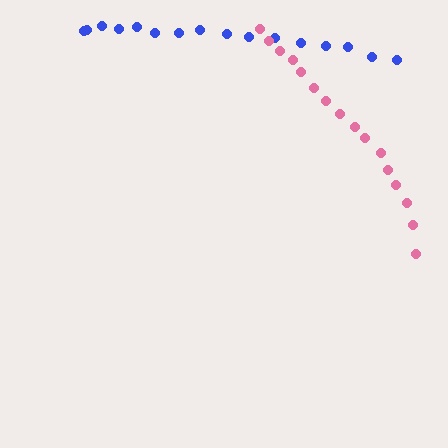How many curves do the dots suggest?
There are 2 distinct paths.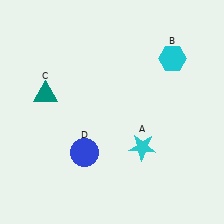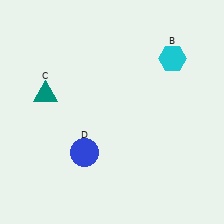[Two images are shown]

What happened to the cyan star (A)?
The cyan star (A) was removed in Image 2. It was in the bottom-right area of Image 1.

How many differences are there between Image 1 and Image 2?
There is 1 difference between the two images.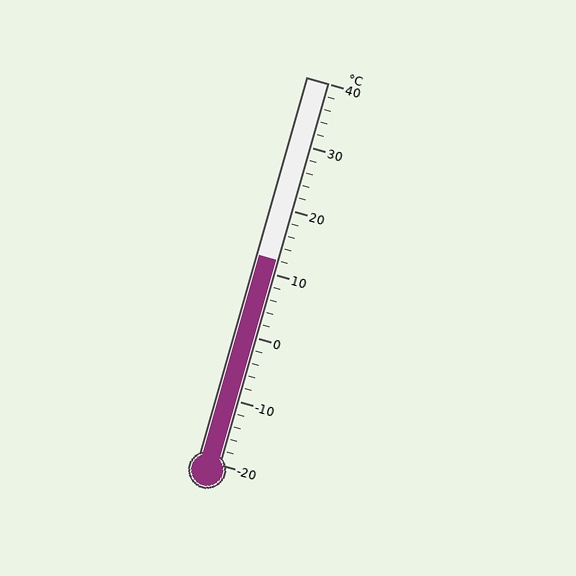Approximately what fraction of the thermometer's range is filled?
The thermometer is filled to approximately 55% of its range.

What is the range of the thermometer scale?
The thermometer scale ranges from -20°C to 40°C.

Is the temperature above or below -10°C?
The temperature is above -10°C.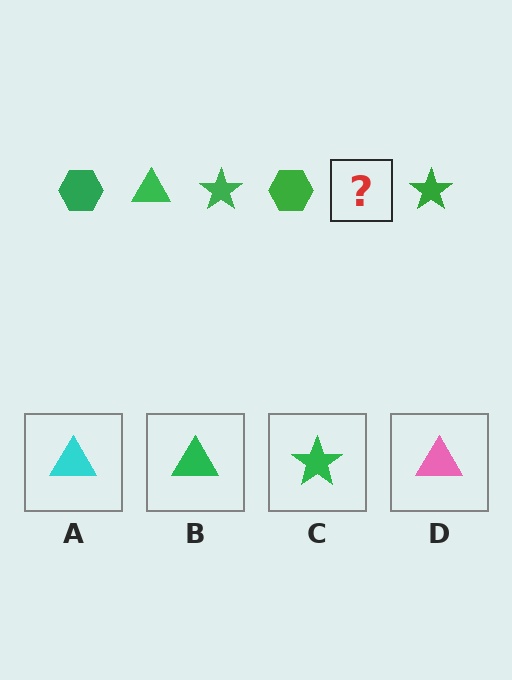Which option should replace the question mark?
Option B.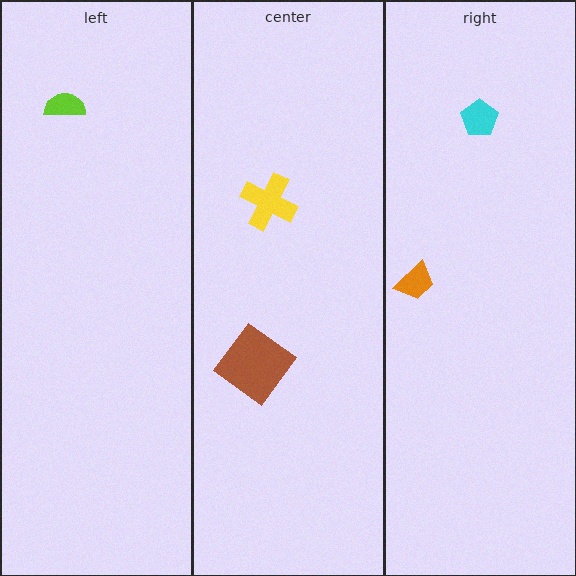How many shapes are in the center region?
2.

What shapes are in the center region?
The yellow cross, the brown diamond.